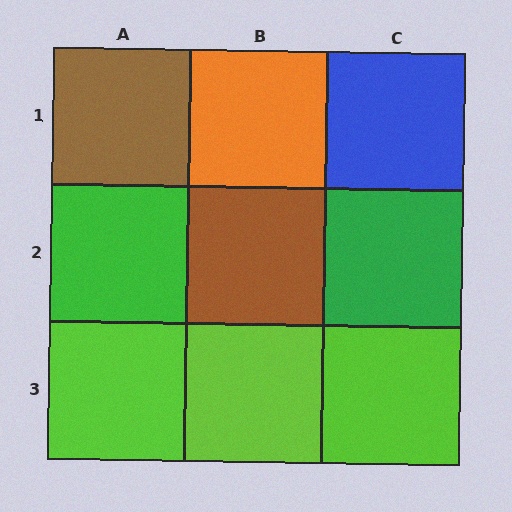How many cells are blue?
1 cell is blue.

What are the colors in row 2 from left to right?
Green, brown, green.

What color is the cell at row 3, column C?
Lime.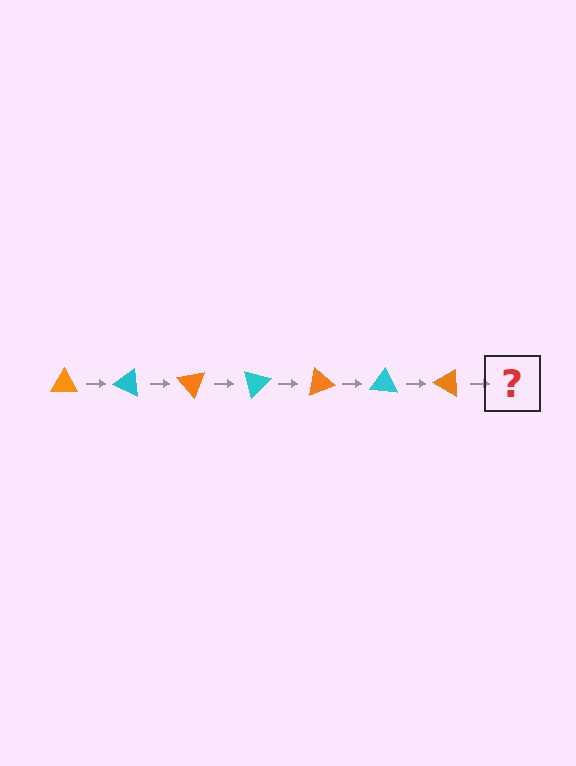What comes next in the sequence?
The next element should be a cyan triangle, rotated 175 degrees from the start.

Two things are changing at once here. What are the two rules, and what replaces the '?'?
The two rules are that it rotates 25 degrees each step and the color cycles through orange and cyan. The '?' should be a cyan triangle, rotated 175 degrees from the start.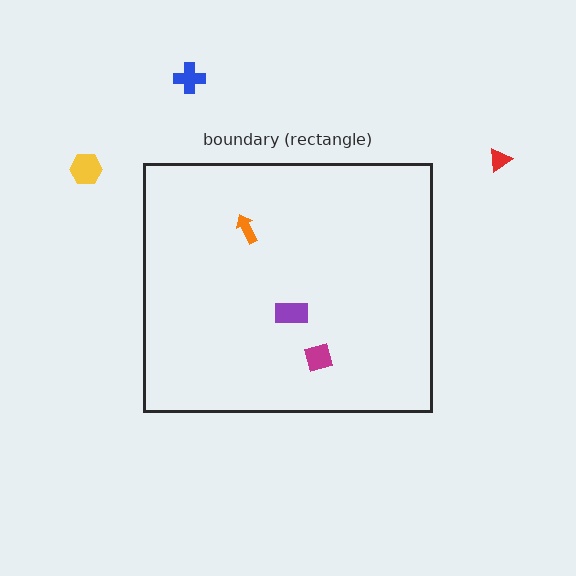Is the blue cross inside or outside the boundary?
Outside.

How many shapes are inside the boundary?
3 inside, 3 outside.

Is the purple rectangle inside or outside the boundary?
Inside.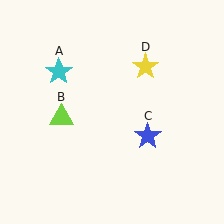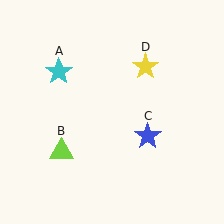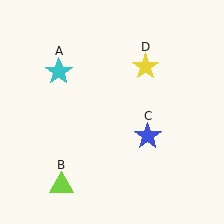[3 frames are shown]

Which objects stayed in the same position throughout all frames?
Cyan star (object A) and blue star (object C) and yellow star (object D) remained stationary.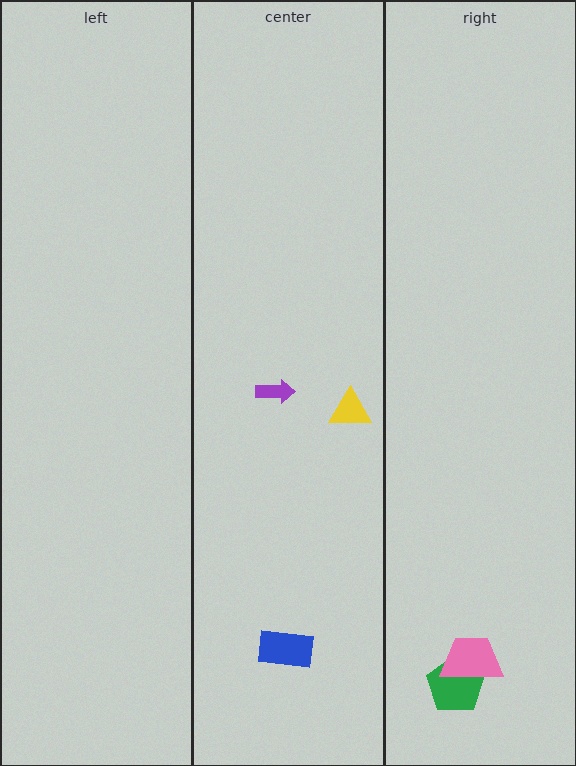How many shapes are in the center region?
3.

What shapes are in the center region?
The purple arrow, the blue rectangle, the yellow triangle.